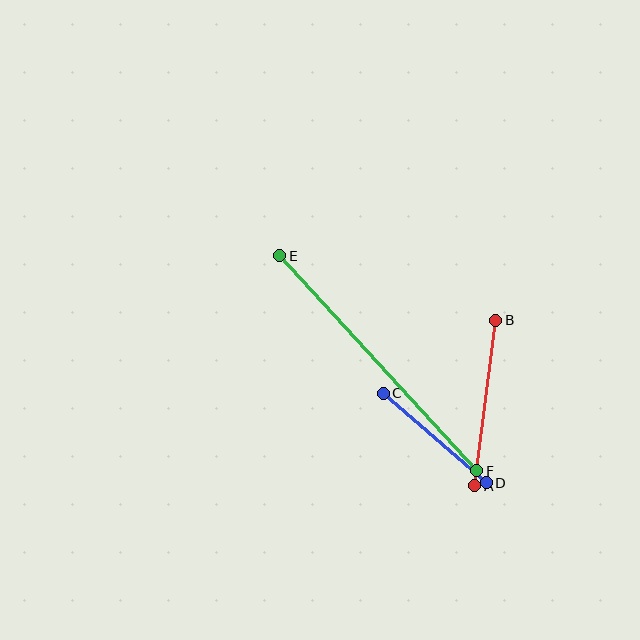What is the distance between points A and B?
The distance is approximately 167 pixels.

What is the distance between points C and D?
The distance is approximately 137 pixels.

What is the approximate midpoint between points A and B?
The midpoint is at approximately (485, 403) pixels.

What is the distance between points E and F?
The distance is approximately 291 pixels.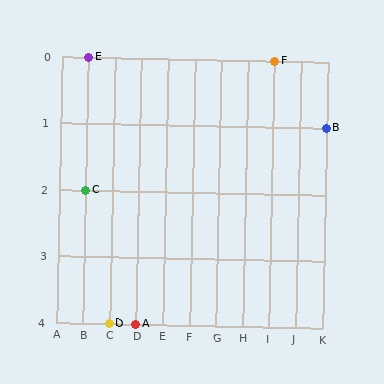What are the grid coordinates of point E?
Point E is at grid coordinates (B, 0).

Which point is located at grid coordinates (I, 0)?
Point F is at (I, 0).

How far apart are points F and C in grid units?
Points F and C are 7 columns and 2 rows apart (about 7.3 grid units diagonally).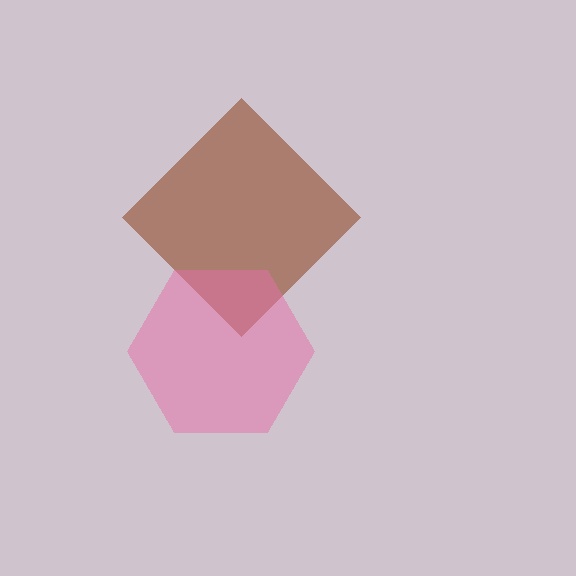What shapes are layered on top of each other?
The layered shapes are: a brown diamond, a pink hexagon.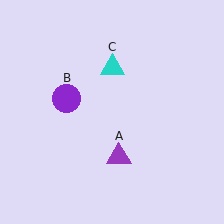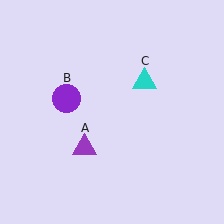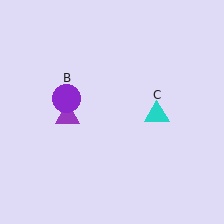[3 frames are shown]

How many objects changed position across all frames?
2 objects changed position: purple triangle (object A), cyan triangle (object C).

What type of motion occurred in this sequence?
The purple triangle (object A), cyan triangle (object C) rotated clockwise around the center of the scene.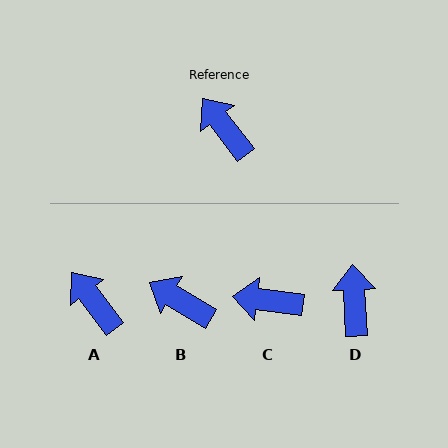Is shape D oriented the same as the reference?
No, it is off by about 35 degrees.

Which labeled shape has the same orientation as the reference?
A.